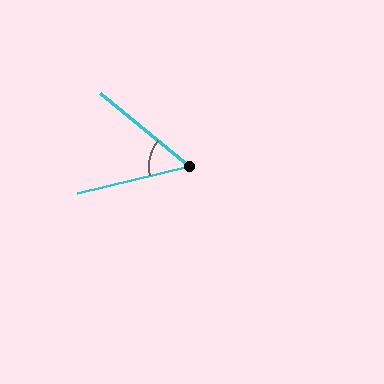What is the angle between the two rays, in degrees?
Approximately 53 degrees.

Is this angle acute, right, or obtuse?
It is acute.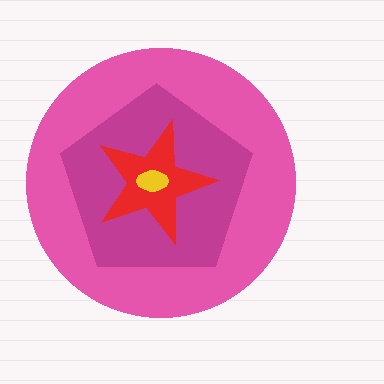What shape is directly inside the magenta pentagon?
The red star.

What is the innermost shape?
The yellow ellipse.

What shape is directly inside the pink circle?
The magenta pentagon.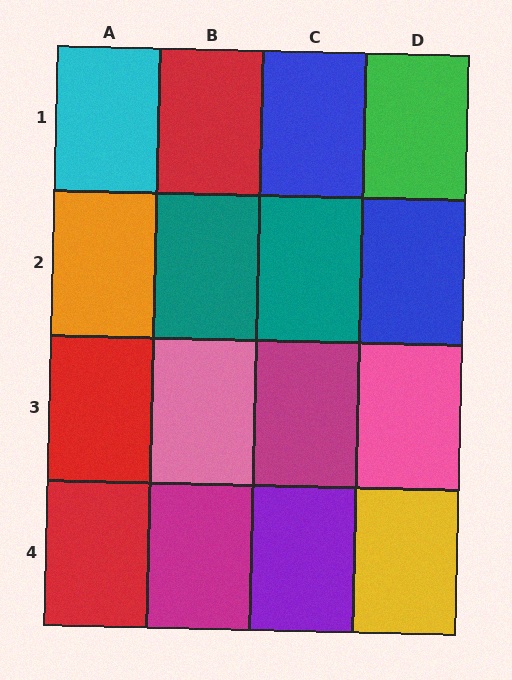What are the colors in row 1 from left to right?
Cyan, red, blue, green.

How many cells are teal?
2 cells are teal.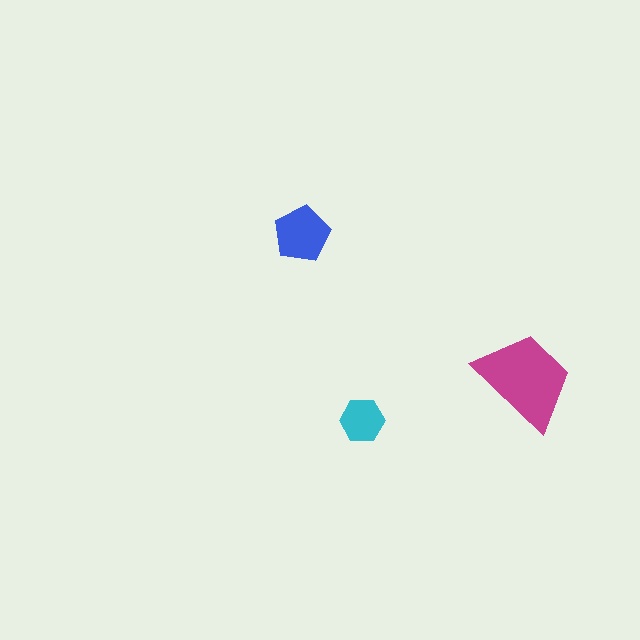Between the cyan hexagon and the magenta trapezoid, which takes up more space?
The magenta trapezoid.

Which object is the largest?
The magenta trapezoid.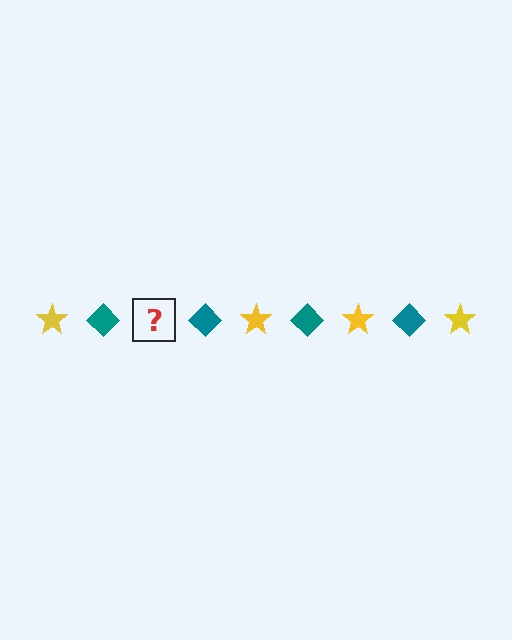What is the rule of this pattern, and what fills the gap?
The rule is that the pattern alternates between yellow star and teal diamond. The gap should be filled with a yellow star.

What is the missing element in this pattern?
The missing element is a yellow star.